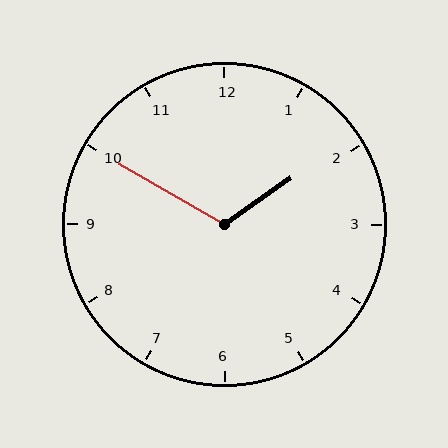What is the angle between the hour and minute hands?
Approximately 115 degrees.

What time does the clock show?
1:50.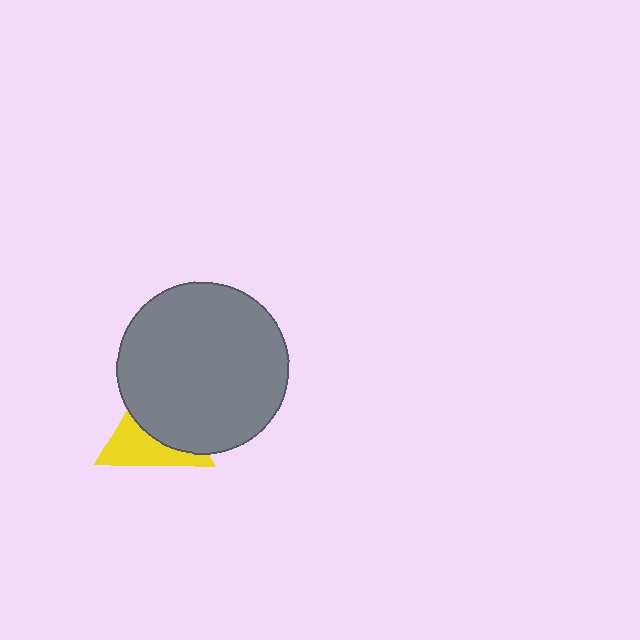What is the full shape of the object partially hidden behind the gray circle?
The partially hidden object is a yellow triangle.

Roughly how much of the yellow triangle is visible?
A small part of it is visible (roughly 45%).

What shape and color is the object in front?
The object in front is a gray circle.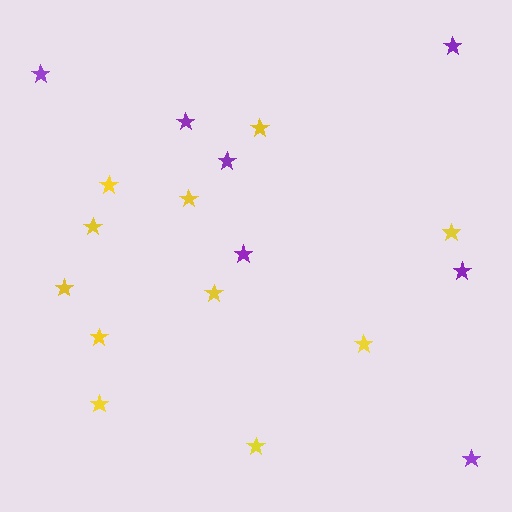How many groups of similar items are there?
There are 2 groups: one group of purple stars (7) and one group of yellow stars (11).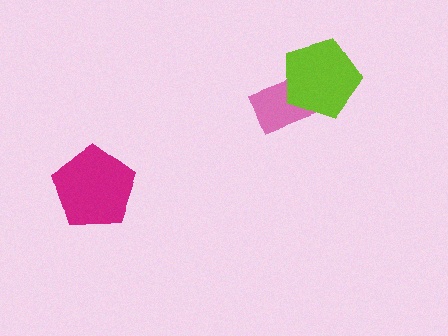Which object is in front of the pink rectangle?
The lime pentagon is in front of the pink rectangle.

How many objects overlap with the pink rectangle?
1 object overlaps with the pink rectangle.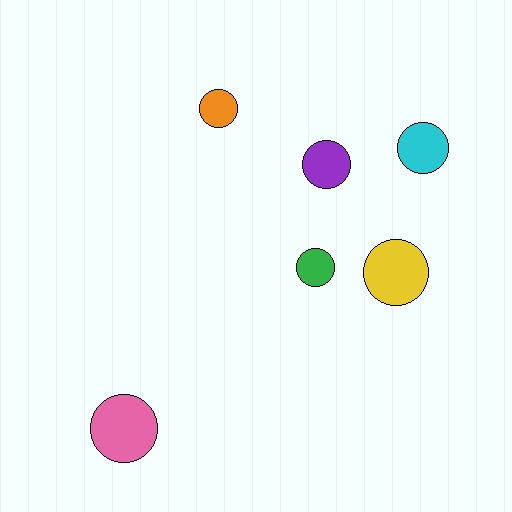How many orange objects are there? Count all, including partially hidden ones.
There is 1 orange object.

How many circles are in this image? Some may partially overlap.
There are 6 circles.